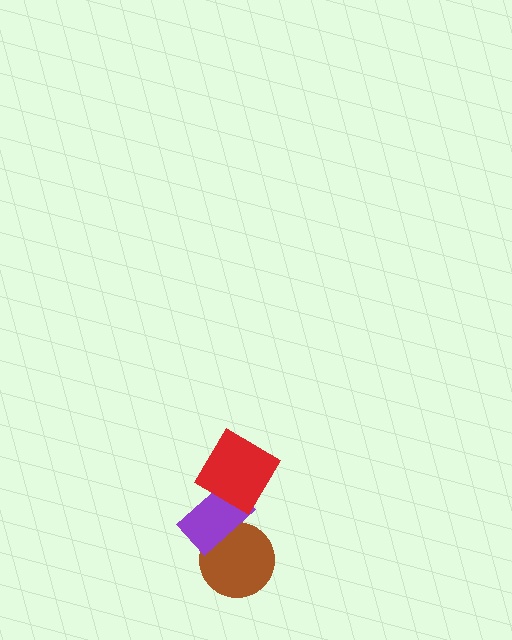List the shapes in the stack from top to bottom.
From top to bottom: the red diamond, the purple rectangle, the brown circle.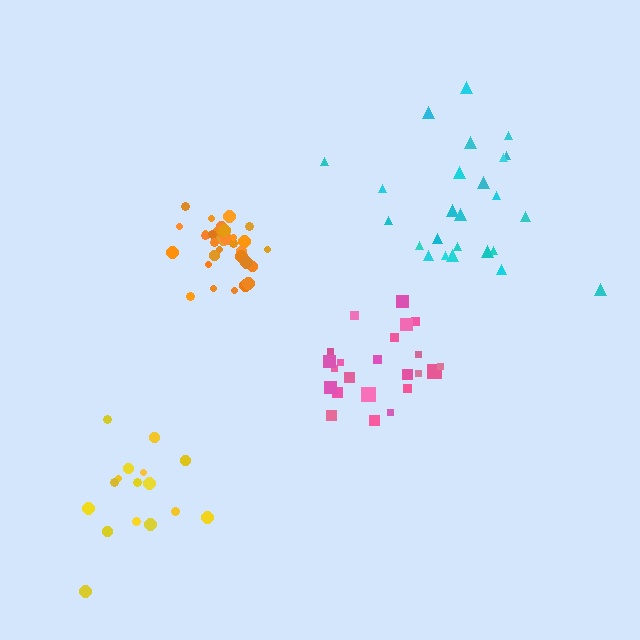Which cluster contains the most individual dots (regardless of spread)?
Orange (32).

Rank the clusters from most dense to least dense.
orange, pink, yellow, cyan.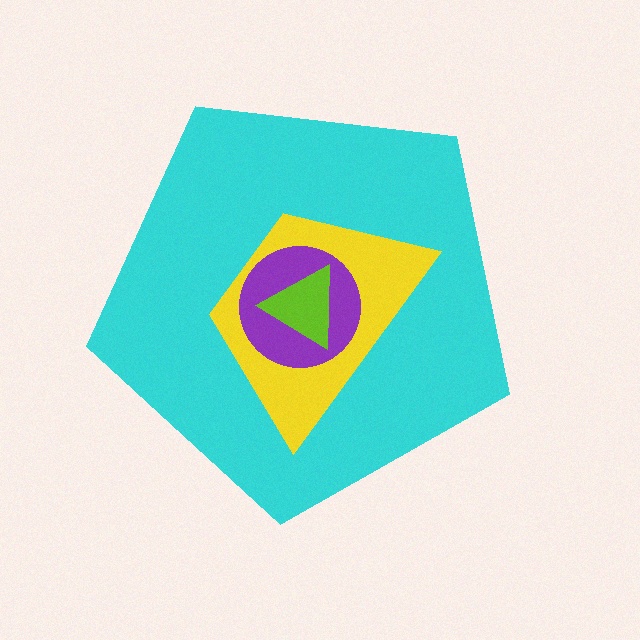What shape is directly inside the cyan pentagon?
The yellow trapezoid.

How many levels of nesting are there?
4.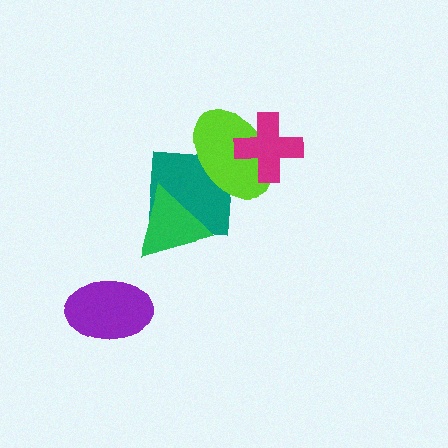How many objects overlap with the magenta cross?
1 object overlaps with the magenta cross.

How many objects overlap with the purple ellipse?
0 objects overlap with the purple ellipse.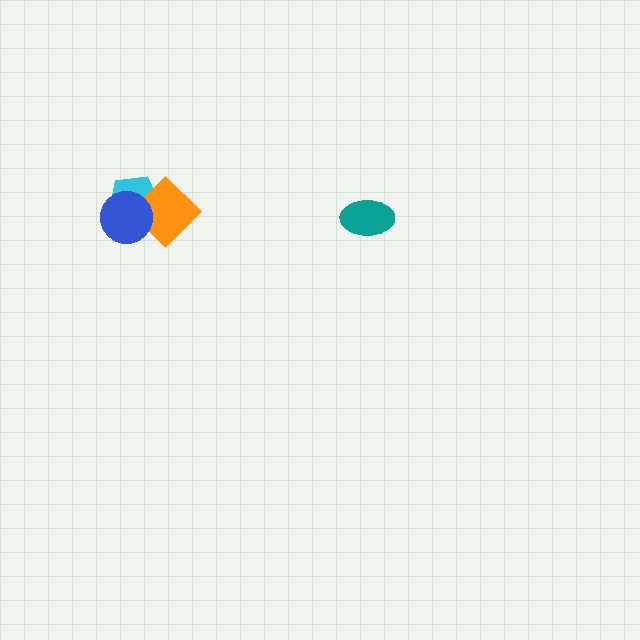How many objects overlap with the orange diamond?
2 objects overlap with the orange diamond.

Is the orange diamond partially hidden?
Yes, it is partially covered by another shape.